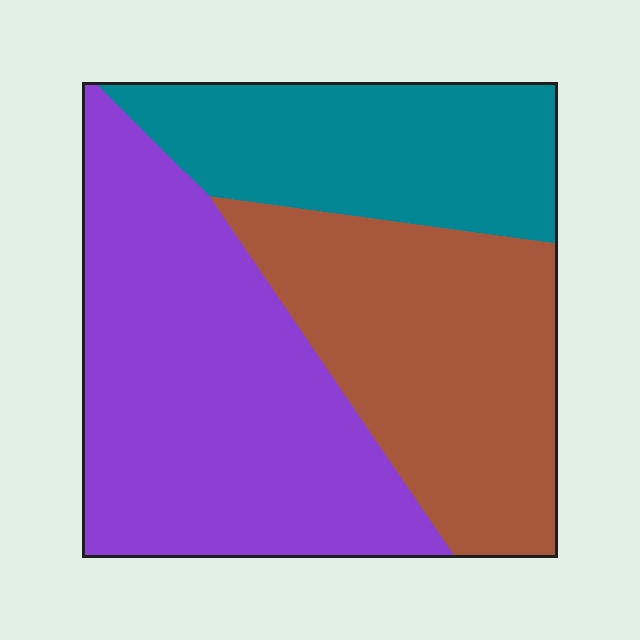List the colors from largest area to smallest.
From largest to smallest: purple, brown, teal.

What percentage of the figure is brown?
Brown takes up about one third (1/3) of the figure.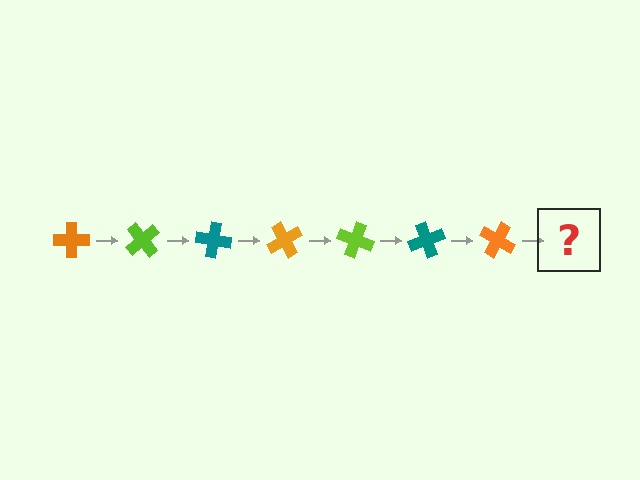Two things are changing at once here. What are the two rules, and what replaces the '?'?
The two rules are that it rotates 50 degrees each step and the color cycles through orange, lime, and teal. The '?' should be a lime cross, rotated 350 degrees from the start.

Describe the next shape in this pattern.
It should be a lime cross, rotated 350 degrees from the start.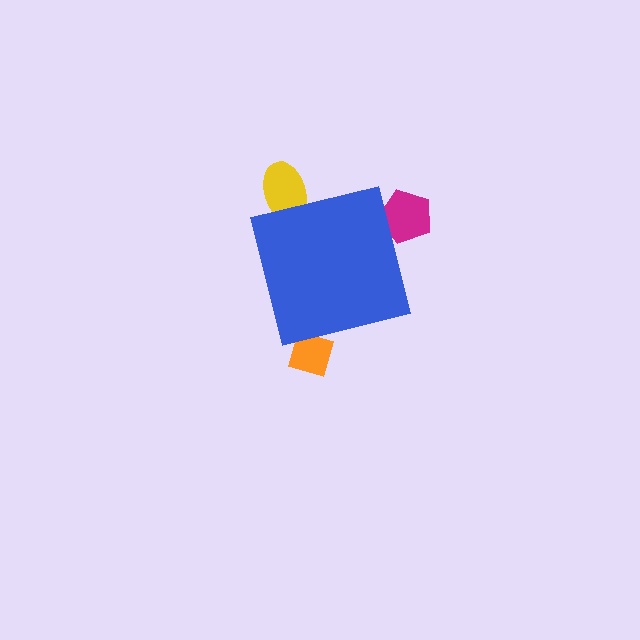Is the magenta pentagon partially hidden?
Yes, the magenta pentagon is partially hidden behind the blue square.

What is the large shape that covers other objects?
A blue square.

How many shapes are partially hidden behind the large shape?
3 shapes are partially hidden.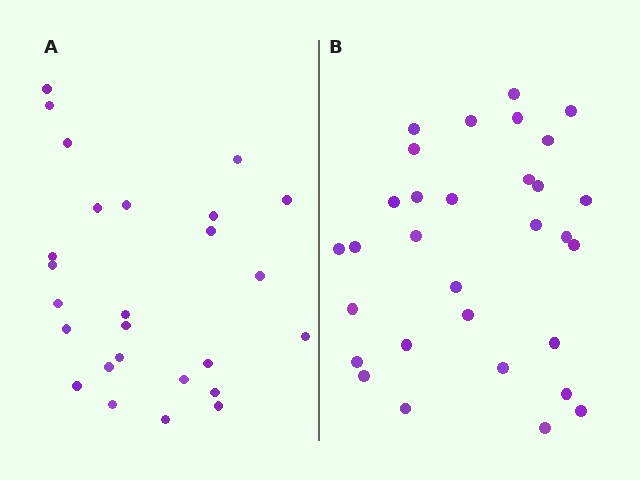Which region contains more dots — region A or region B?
Region B (the right region) has more dots.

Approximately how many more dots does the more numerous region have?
Region B has about 5 more dots than region A.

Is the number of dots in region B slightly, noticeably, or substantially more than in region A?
Region B has only slightly more — the two regions are fairly close. The ratio is roughly 1.2 to 1.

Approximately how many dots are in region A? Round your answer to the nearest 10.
About 30 dots. (The exact count is 26, which rounds to 30.)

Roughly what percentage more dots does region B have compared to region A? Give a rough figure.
About 20% more.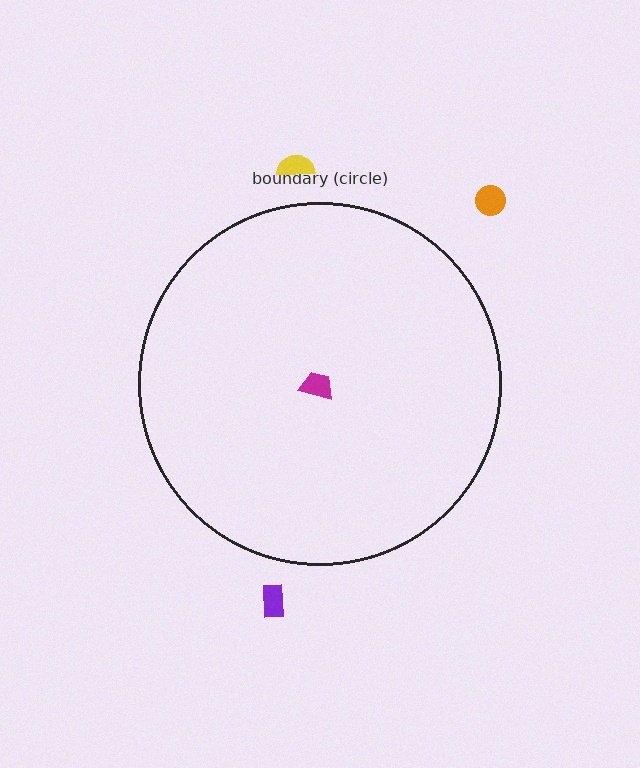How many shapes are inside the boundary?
1 inside, 3 outside.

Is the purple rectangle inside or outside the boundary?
Outside.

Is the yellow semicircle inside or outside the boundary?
Outside.